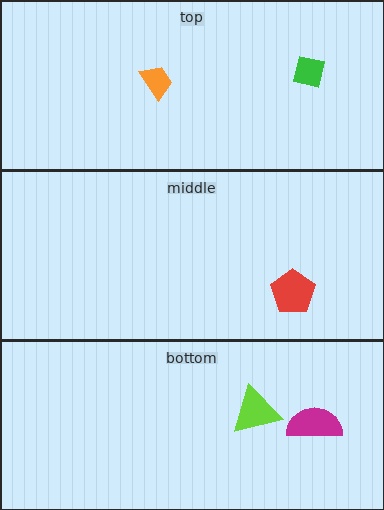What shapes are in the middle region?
The red pentagon.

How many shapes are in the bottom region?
2.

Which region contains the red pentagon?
The middle region.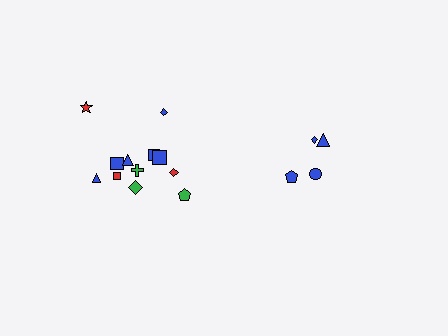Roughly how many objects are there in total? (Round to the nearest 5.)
Roughly 15 objects in total.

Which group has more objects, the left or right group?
The left group.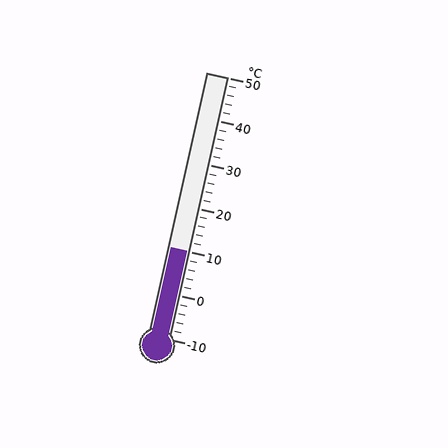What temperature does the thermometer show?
The thermometer shows approximately 10°C.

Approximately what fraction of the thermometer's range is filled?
The thermometer is filled to approximately 35% of its range.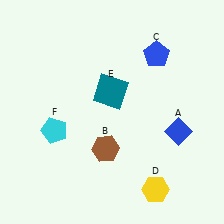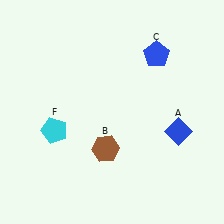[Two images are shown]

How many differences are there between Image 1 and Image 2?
There are 2 differences between the two images.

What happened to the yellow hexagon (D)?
The yellow hexagon (D) was removed in Image 2. It was in the bottom-right area of Image 1.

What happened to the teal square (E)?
The teal square (E) was removed in Image 2. It was in the top-left area of Image 1.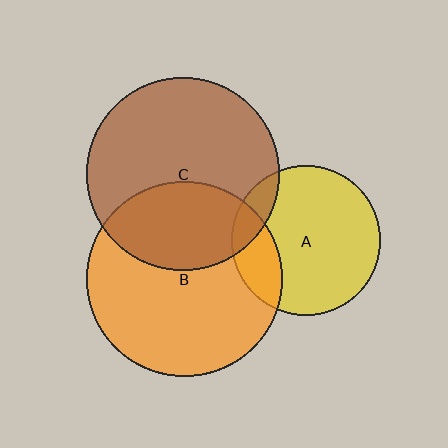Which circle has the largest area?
Circle B (orange).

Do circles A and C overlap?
Yes.